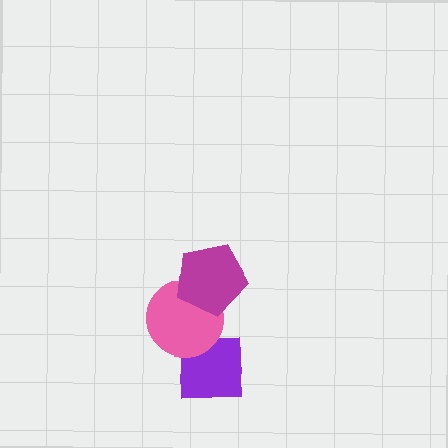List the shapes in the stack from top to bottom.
From top to bottom: the magenta pentagon, the pink circle, the purple square.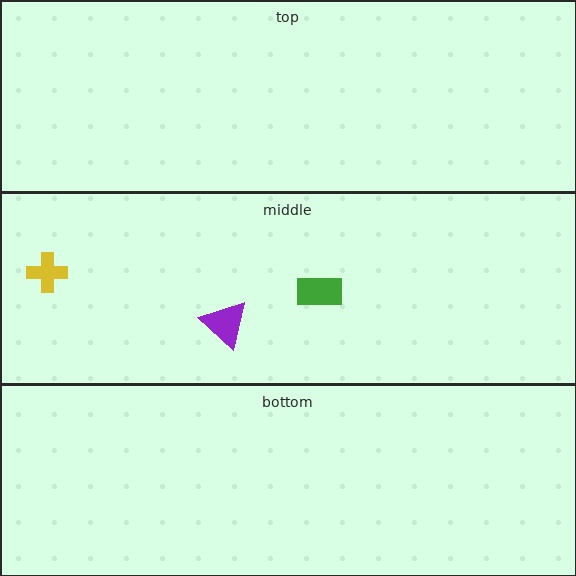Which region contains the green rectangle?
The middle region.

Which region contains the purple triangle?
The middle region.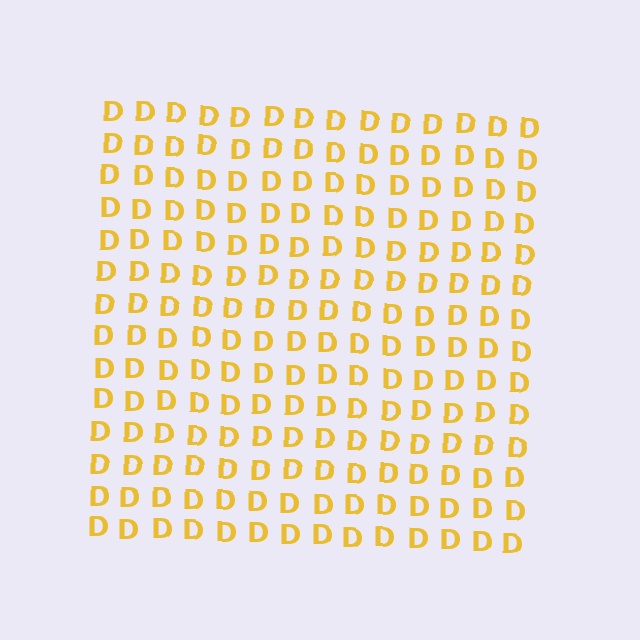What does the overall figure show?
The overall figure shows a square.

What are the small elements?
The small elements are letter D's.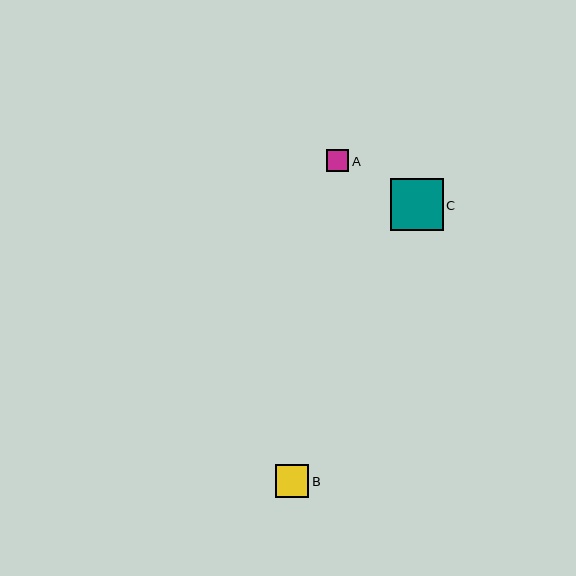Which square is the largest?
Square C is the largest with a size of approximately 52 pixels.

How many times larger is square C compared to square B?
Square C is approximately 1.6 times the size of square B.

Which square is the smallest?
Square A is the smallest with a size of approximately 22 pixels.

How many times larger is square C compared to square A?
Square C is approximately 2.4 times the size of square A.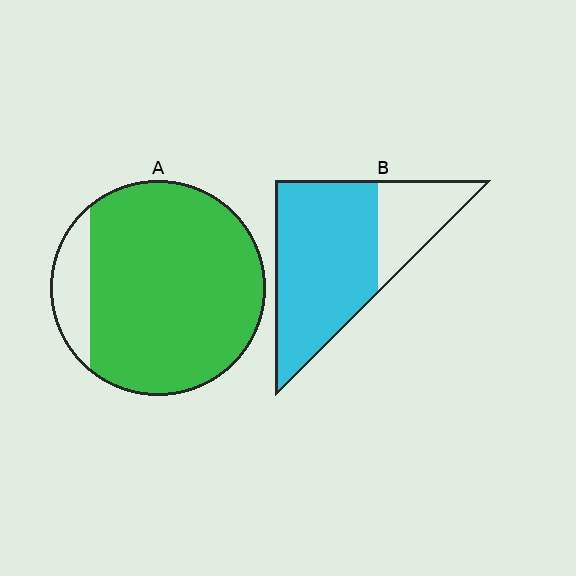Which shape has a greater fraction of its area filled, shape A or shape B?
Shape A.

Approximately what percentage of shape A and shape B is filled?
A is approximately 85% and B is approximately 75%.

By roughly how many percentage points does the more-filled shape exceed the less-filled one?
By roughly 15 percentage points (A over B).